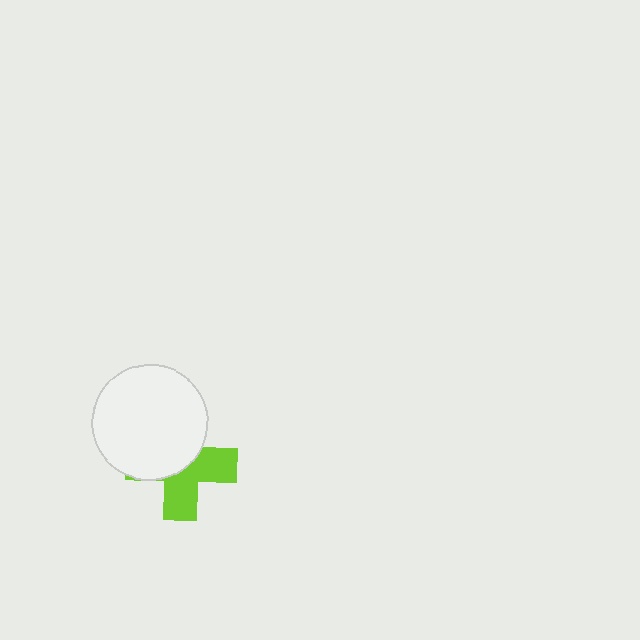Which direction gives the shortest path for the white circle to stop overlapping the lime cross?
Moving toward the upper-left gives the shortest separation.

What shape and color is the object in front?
The object in front is a white circle.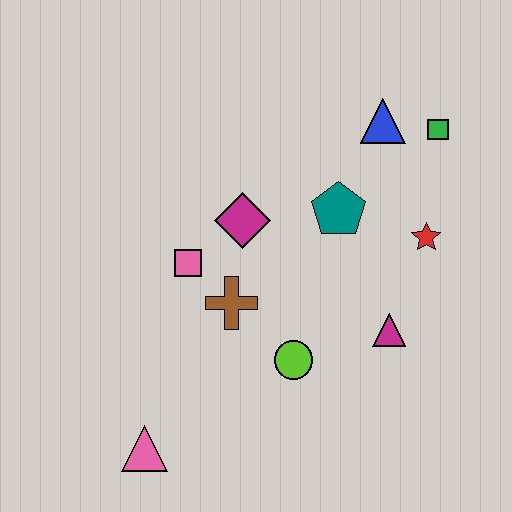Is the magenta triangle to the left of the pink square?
No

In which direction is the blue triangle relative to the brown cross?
The blue triangle is above the brown cross.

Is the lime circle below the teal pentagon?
Yes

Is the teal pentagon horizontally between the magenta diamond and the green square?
Yes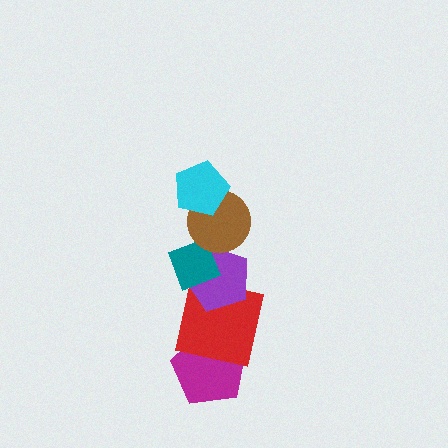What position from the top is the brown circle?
The brown circle is 2nd from the top.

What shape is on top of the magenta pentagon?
The red square is on top of the magenta pentagon.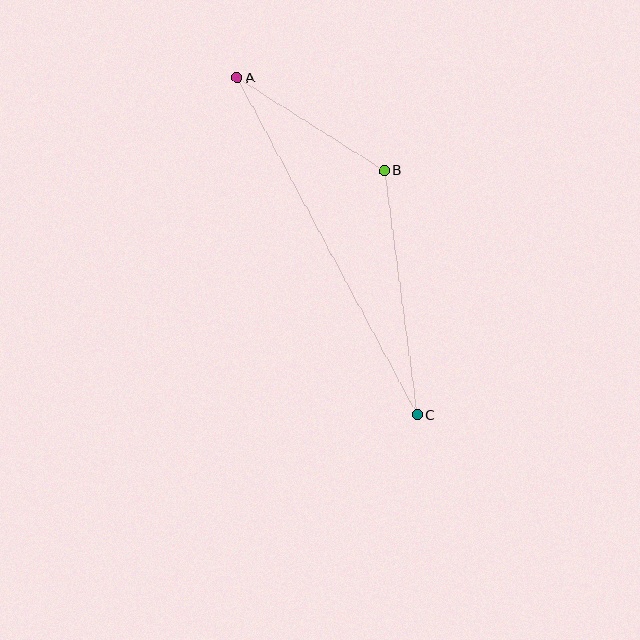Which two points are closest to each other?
Points A and B are closest to each other.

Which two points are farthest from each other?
Points A and C are farthest from each other.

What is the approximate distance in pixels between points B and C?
The distance between B and C is approximately 246 pixels.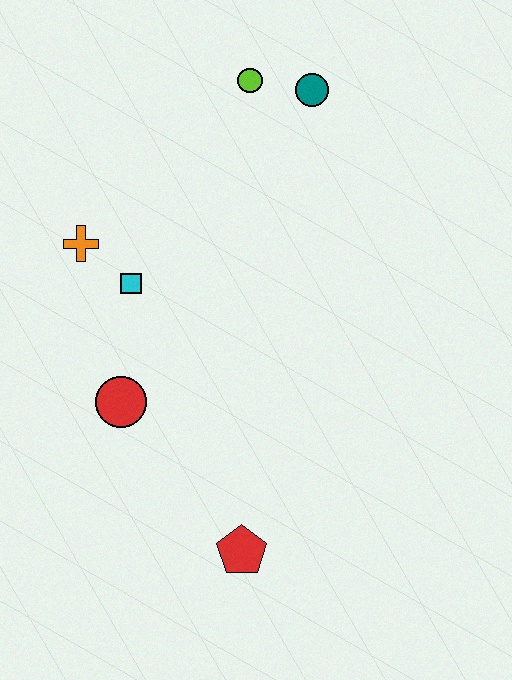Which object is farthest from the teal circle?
The red pentagon is farthest from the teal circle.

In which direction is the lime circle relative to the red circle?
The lime circle is above the red circle.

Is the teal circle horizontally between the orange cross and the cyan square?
No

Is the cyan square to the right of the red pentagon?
No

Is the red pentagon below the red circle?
Yes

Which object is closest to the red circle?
The cyan square is closest to the red circle.